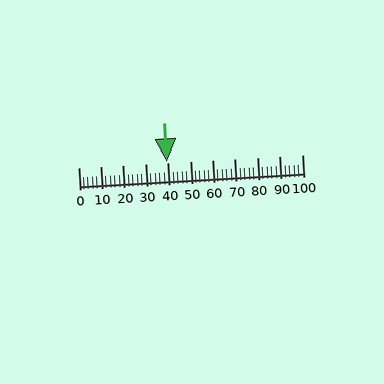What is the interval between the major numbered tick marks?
The major tick marks are spaced 10 units apart.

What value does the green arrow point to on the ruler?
The green arrow points to approximately 40.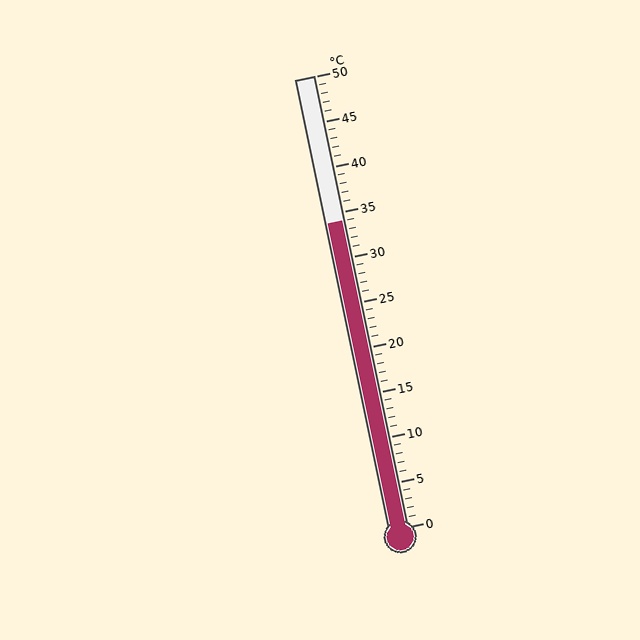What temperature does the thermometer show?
The thermometer shows approximately 34°C.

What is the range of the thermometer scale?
The thermometer scale ranges from 0°C to 50°C.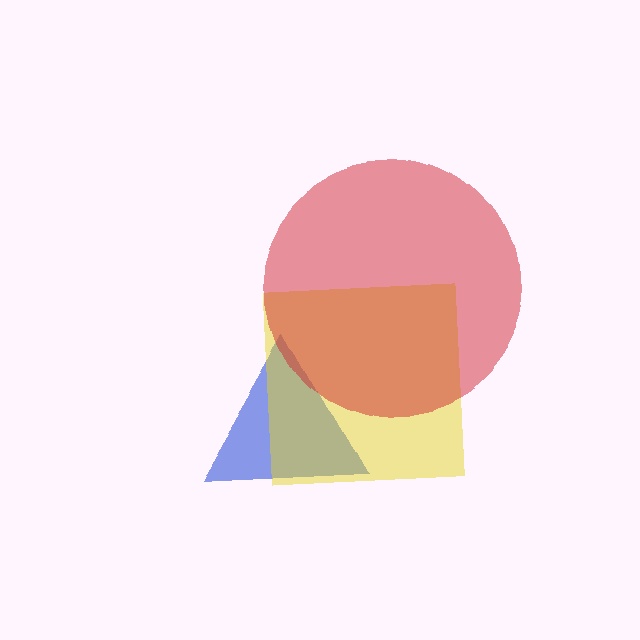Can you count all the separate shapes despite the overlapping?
Yes, there are 3 separate shapes.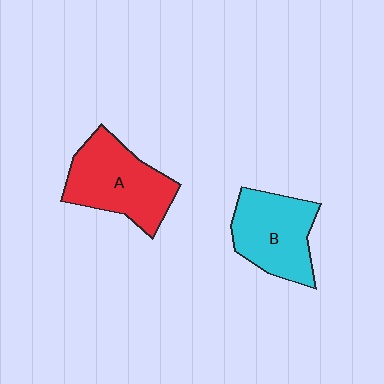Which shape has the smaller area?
Shape B (cyan).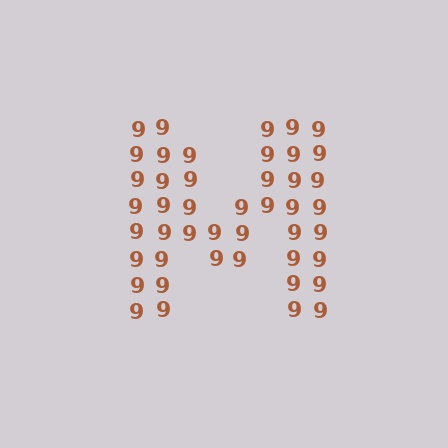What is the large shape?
The large shape is the letter M.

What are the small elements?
The small elements are digit 9's.